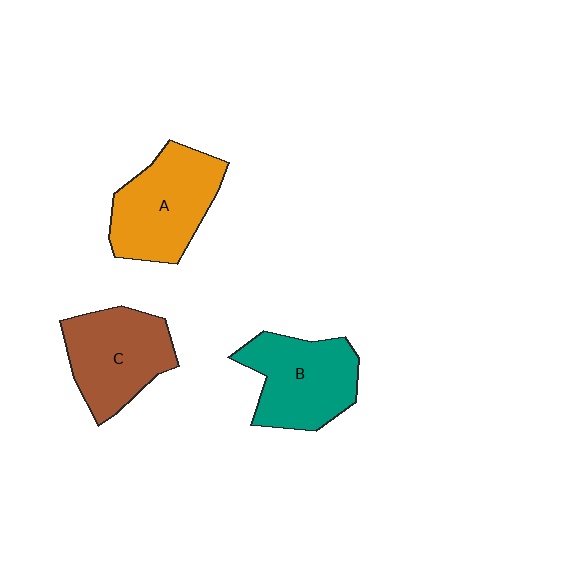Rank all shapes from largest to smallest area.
From largest to smallest: A (orange), B (teal), C (brown).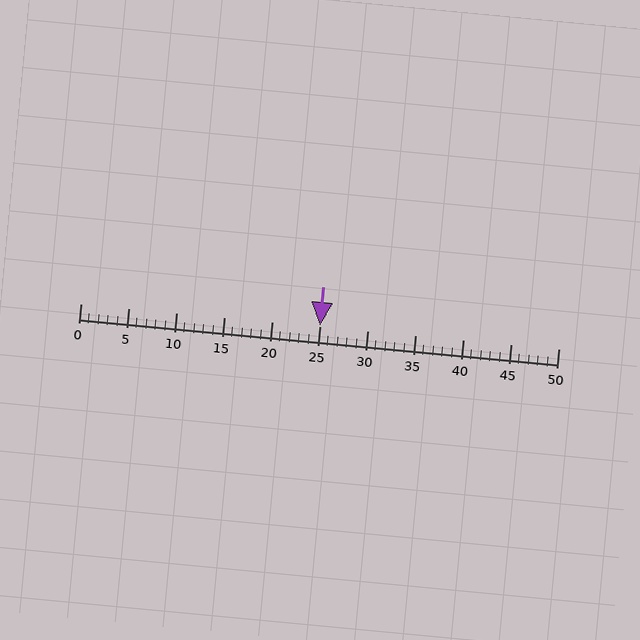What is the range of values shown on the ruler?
The ruler shows values from 0 to 50.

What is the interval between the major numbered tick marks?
The major tick marks are spaced 5 units apart.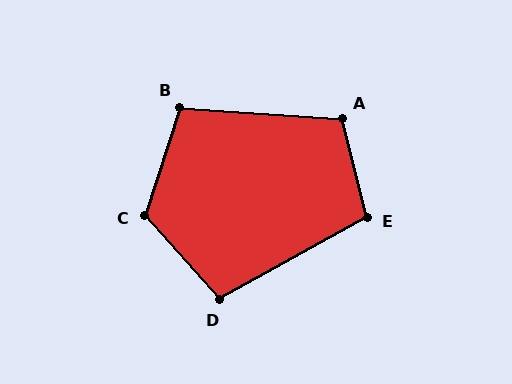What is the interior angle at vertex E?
Approximately 105 degrees (obtuse).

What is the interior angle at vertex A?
Approximately 108 degrees (obtuse).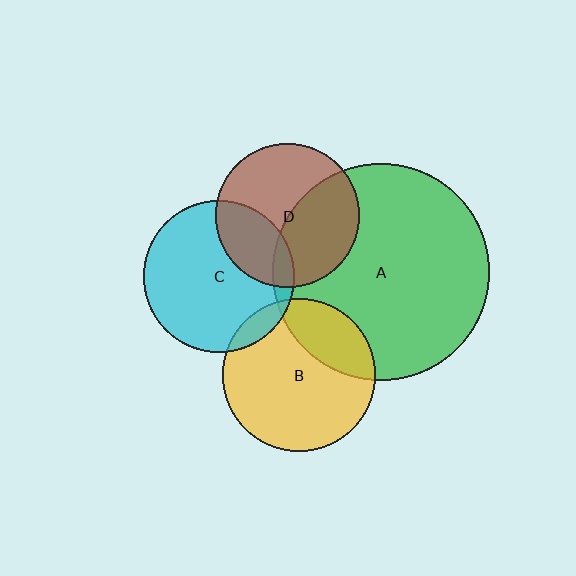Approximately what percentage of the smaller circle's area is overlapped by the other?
Approximately 45%.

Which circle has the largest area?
Circle A (green).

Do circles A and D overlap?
Yes.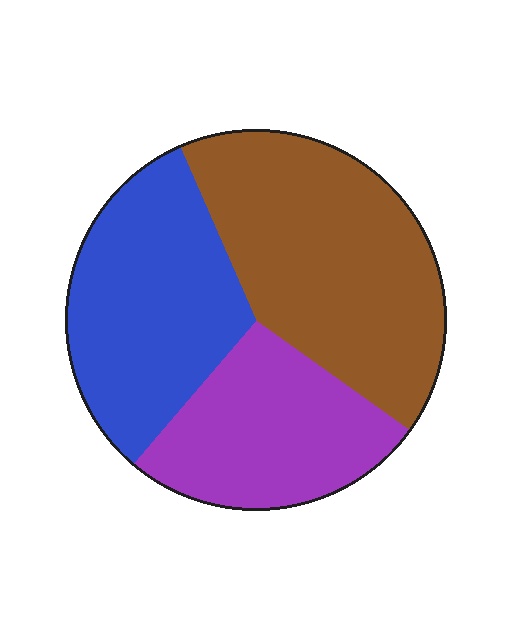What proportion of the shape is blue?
Blue takes up about one third (1/3) of the shape.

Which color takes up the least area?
Purple, at roughly 25%.